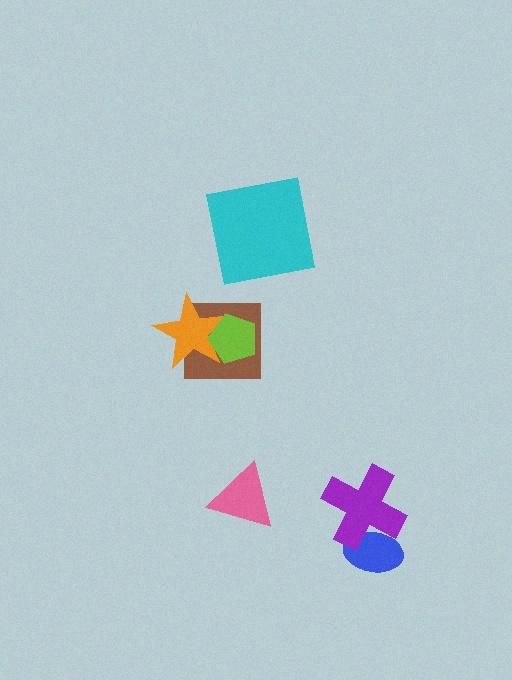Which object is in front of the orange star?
The lime pentagon is in front of the orange star.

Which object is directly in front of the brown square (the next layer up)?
The orange star is directly in front of the brown square.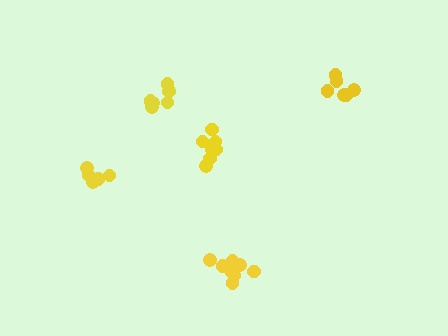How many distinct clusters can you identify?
There are 5 distinct clusters.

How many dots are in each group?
Group 1: 8 dots, Group 2: 7 dots, Group 3: 7 dots, Group 4: 6 dots, Group 5: 6 dots (34 total).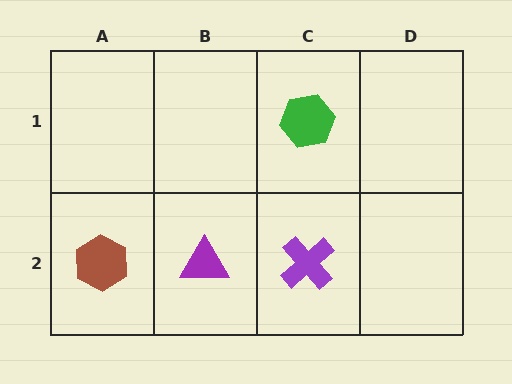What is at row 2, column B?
A purple triangle.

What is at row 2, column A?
A brown hexagon.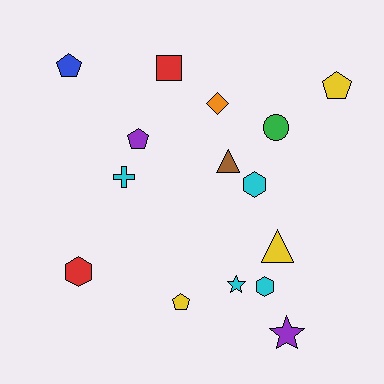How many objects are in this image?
There are 15 objects.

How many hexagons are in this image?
There are 3 hexagons.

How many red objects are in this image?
There are 2 red objects.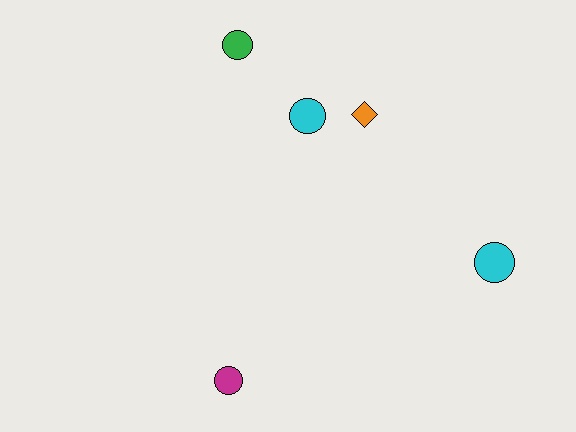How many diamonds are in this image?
There is 1 diamond.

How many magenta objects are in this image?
There is 1 magenta object.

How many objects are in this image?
There are 5 objects.